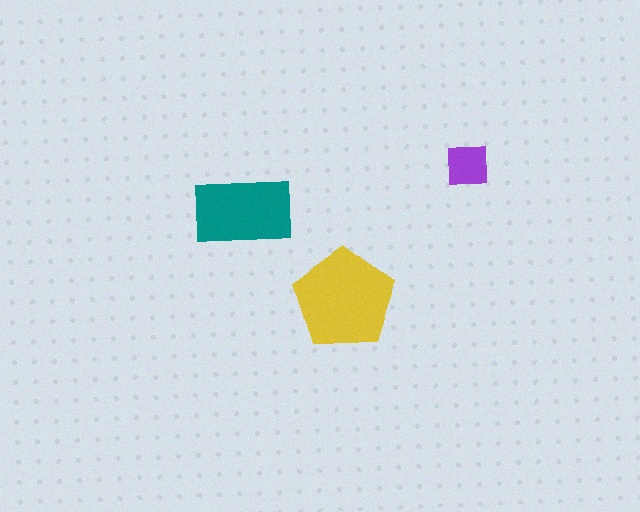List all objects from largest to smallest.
The yellow pentagon, the teal rectangle, the purple square.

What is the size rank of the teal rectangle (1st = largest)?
2nd.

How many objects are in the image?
There are 3 objects in the image.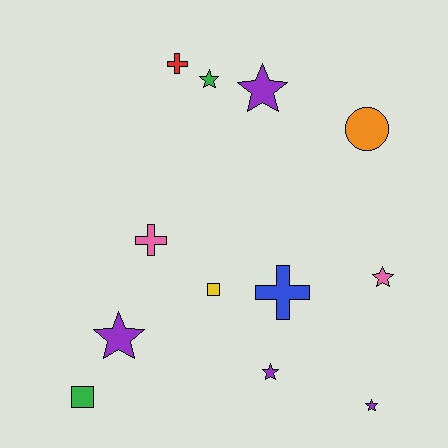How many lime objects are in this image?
There are no lime objects.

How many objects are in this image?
There are 12 objects.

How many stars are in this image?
There are 6 stars.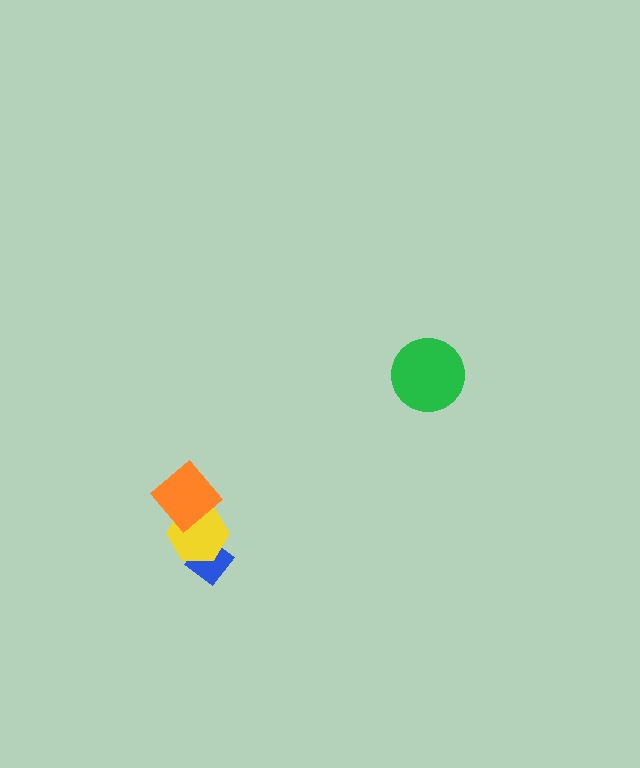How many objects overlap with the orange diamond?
1 object overlaps with the orange diamond.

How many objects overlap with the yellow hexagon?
2 objects overlap with the yellow hexagon.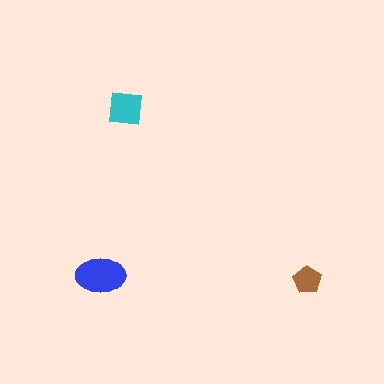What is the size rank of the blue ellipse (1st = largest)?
1st.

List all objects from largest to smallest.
The blue ellipse, the cyan square, the brown pentagon.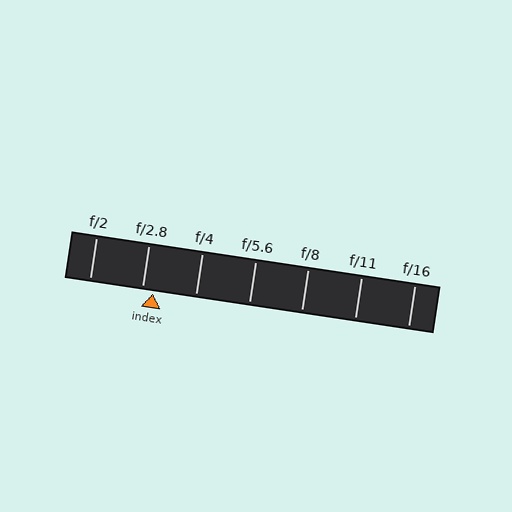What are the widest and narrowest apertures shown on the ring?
The widest aperture shown is f/2 and the narrowest is f/16.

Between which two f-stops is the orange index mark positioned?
The index mark is between f/2.8 and f/4.